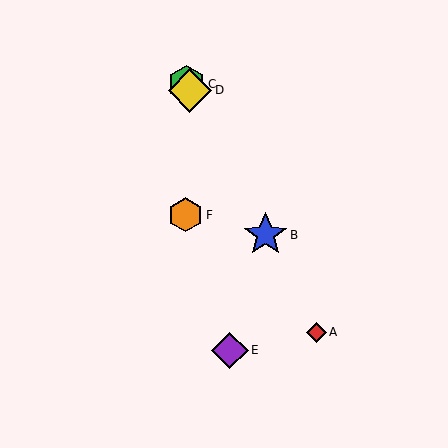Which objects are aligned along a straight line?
Objects A, B, C, D are aligned along a straight line.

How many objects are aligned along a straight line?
4 objects (A, B, C, D) are aligned along a straight line.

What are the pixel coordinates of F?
Object F is at (186, 215).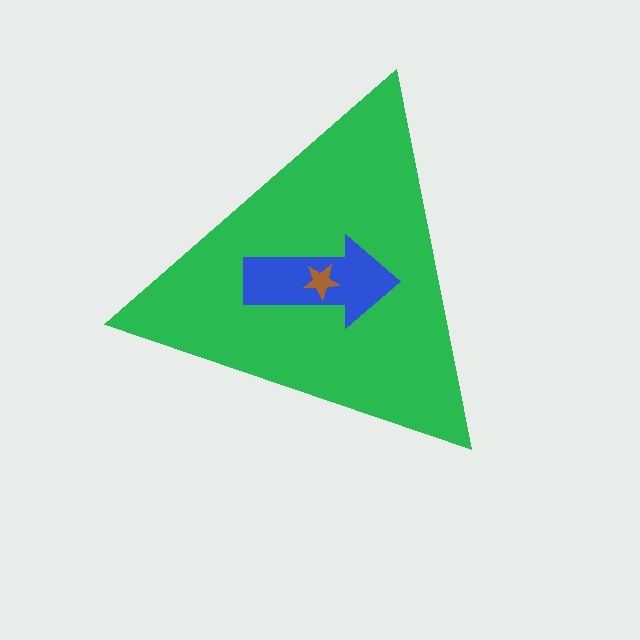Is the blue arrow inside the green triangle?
Yes.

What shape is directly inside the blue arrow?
The brown star.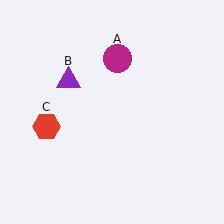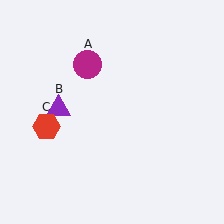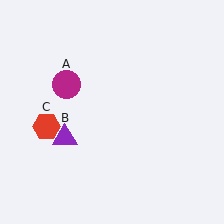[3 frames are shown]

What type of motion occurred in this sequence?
The magenta circle (object A), purple triangle (object B) rotated counterclockwise around the center of the scene.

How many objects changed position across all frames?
2 objects changed position: magenta circle (object A), purple triangle (object B).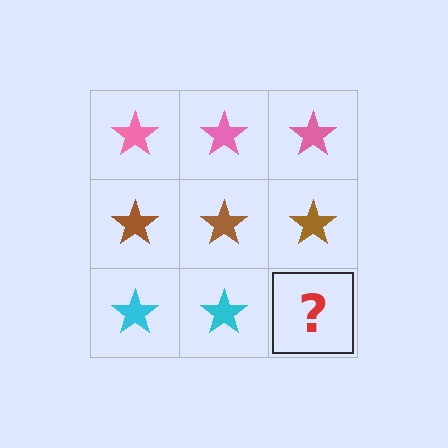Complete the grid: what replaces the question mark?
The question mark should be replaced with a cyan star.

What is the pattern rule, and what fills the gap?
The rule is that each row has a consistent color. The gap should be filled with a cyan star.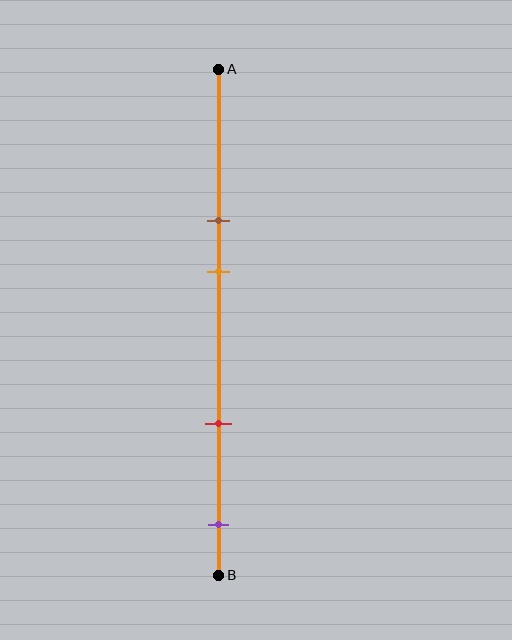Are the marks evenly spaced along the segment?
No, the marks are not evenly spaced.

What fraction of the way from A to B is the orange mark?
The orange mark is approximately 40% (0.4) of the way from A to B.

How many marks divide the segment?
There are 4 marks dividing the segment.